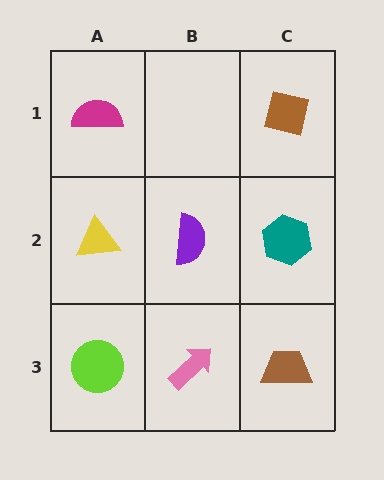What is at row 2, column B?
A purple semicircle.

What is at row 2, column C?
A teal hexagon.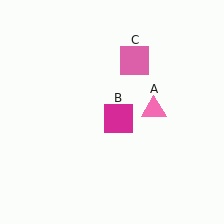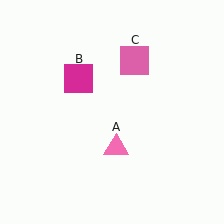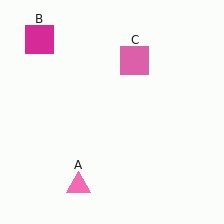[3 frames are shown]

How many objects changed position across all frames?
2 objects changed position: pink triangle (object A), magenta square (object B).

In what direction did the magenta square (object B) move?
The magenta square (object B) moved up and to the left.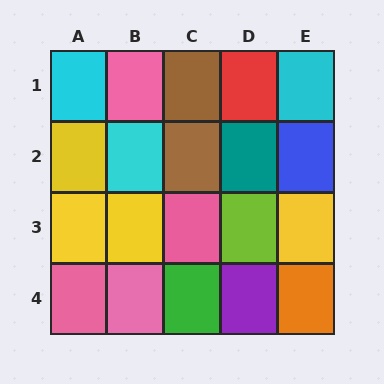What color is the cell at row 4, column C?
Green.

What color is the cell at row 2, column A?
Yellow.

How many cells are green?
1 cell is green.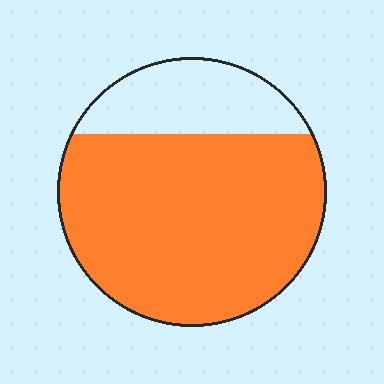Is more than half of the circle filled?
Yes.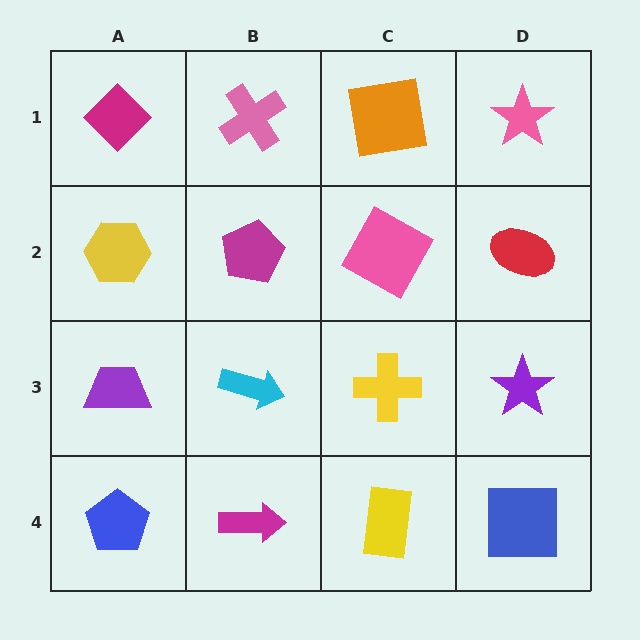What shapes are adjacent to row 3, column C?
A pink square (row 2, column C), a yellow rectangle (row 4, column C), a cyan arrow (row 3, column B), a purple star (row 3, column D).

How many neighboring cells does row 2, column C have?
4.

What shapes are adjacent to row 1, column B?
A magenta pentagon (row 2, column B), a magenta diamond (row 1, column A), an orange square (row 1, column C).